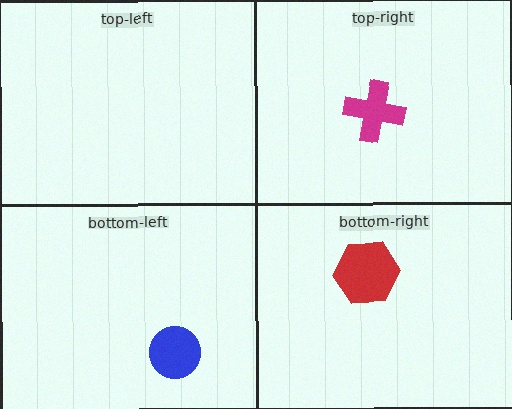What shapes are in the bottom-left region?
The blue circle.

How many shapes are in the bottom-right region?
1.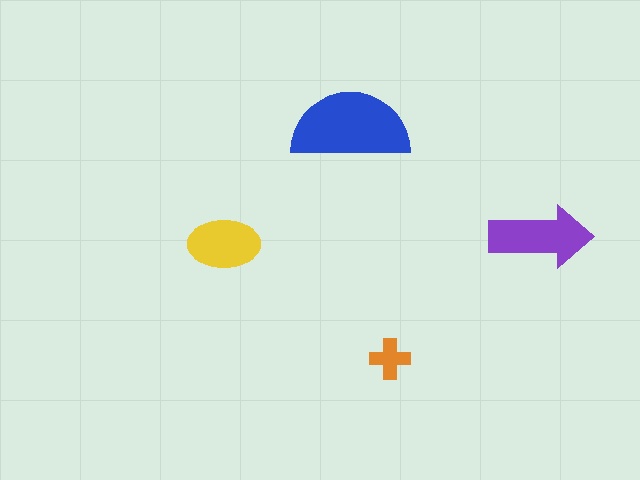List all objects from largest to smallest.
The blue semicircle, the purple arrow, the yellow ellipse, the orange cross.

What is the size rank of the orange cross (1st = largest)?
4th.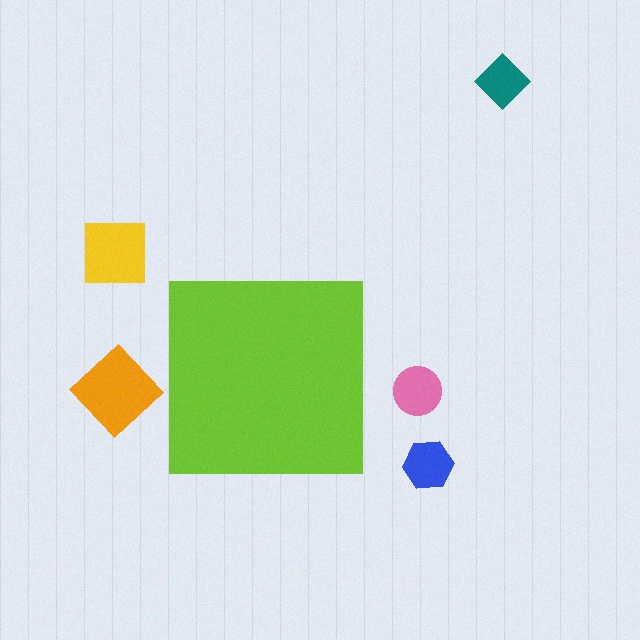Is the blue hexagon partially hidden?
No, the blue hexagon is fully visible.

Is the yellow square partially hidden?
No, the yellow square is fully visible.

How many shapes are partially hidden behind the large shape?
0 shapes are partially hidden.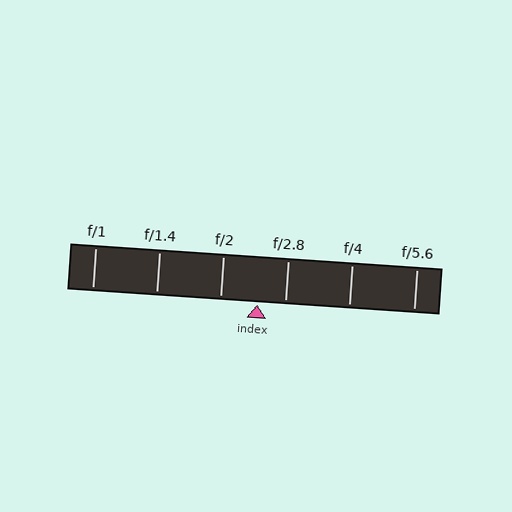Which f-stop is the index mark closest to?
The index mark is closest to f/2.8.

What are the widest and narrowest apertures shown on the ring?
The widest aperture shown is f/1 and the narrowest is f/5.6.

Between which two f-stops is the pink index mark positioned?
The index mark is between f/2 and f/2.8.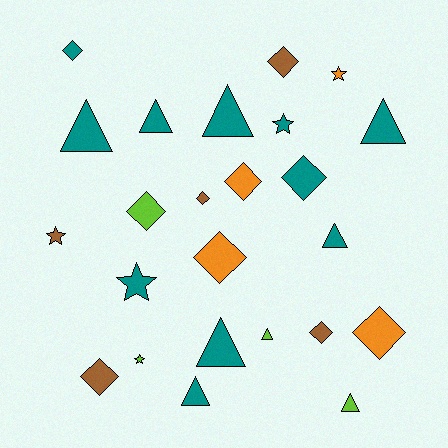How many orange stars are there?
There is 1 orange star.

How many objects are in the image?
There are 24 objects.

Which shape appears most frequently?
Diamond, with 10 objects.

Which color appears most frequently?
Teal, with 11 objects.